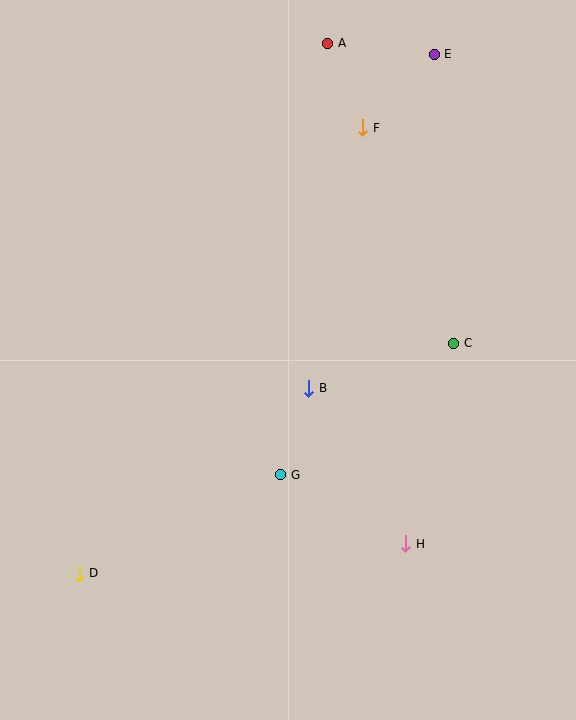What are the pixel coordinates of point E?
Point E is at (434, 54).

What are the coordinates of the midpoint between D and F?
The midpoint between D and F is at (221, 351).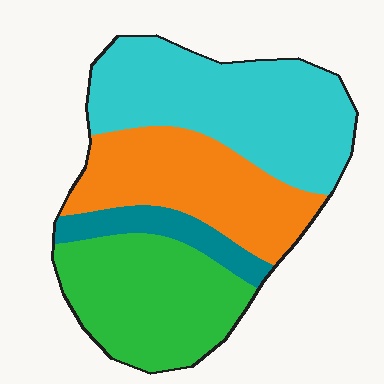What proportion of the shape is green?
Green takes up about one quarter (1/4) of the shape.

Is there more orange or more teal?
Orange.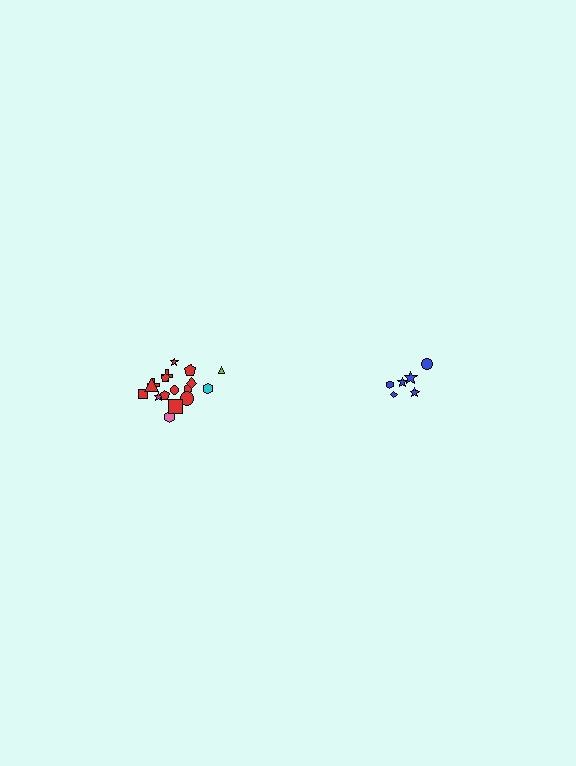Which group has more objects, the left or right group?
The left group.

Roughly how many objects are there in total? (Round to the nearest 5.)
Roughly 25 objects in total.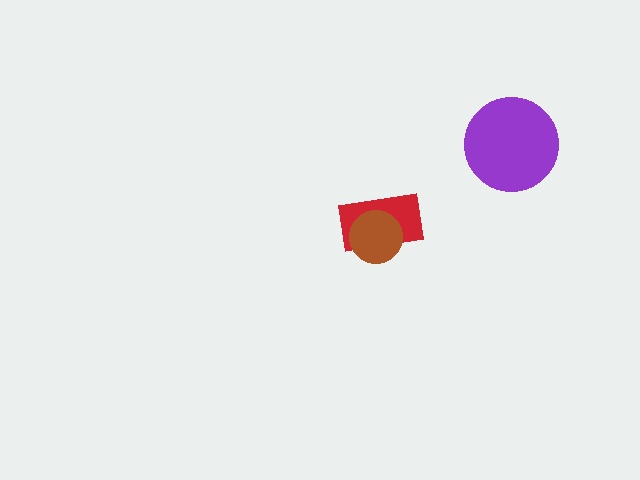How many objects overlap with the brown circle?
1 object overlaps with the brown circle.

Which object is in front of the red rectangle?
The brown circle is in front of the red rectangle.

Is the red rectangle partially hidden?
Yes, it is partially covered by another shape.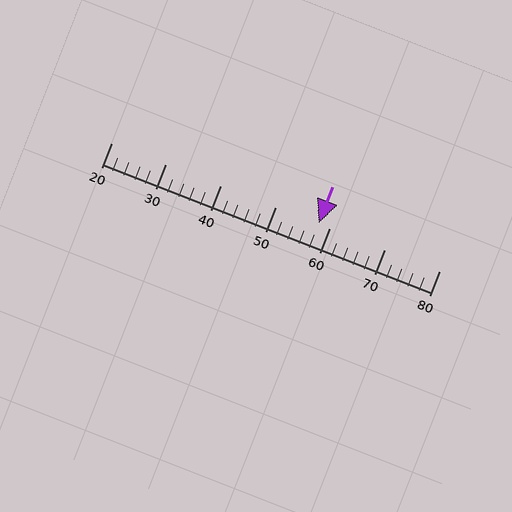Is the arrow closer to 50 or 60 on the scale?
The arrow is closer to 60.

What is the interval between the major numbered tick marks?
The major tick marks are spaced 10 units apart.